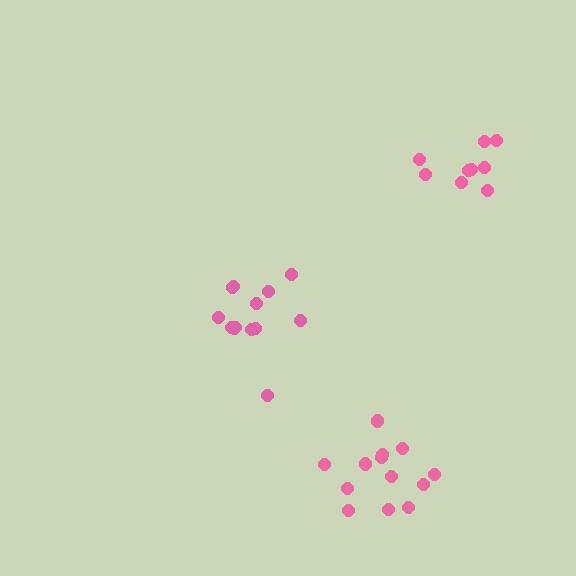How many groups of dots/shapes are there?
There are 3 groups.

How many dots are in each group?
Group 1: 13 dots, Group 2: 9 dots, Group 3: 13 dots (35 total).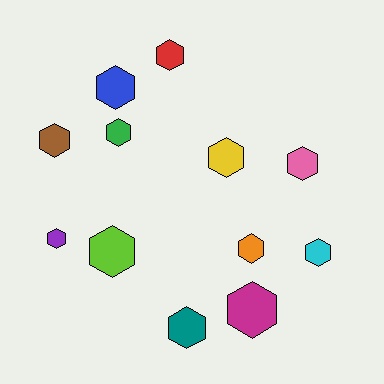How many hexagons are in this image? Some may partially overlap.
There are 12 hexagons.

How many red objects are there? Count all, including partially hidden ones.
There is 1 red object.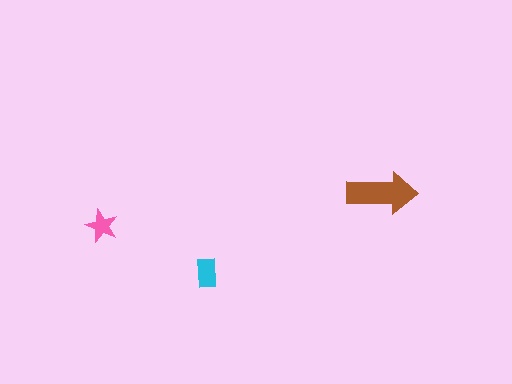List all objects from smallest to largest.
The pink star, the cyan rectangle, the brown arrow.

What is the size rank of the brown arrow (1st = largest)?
1st.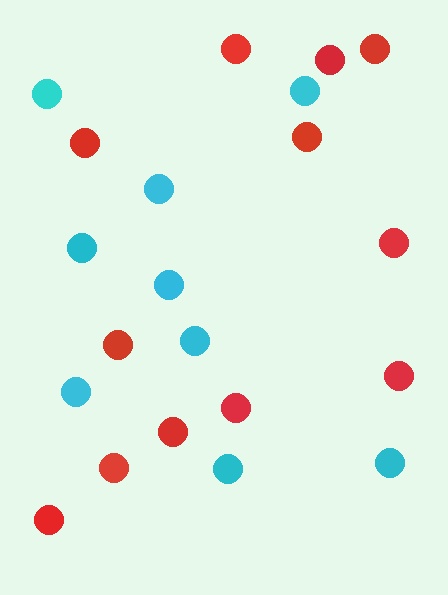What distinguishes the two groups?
There are 2 groups: one group of red circles (12) and one group of cyan circles (9).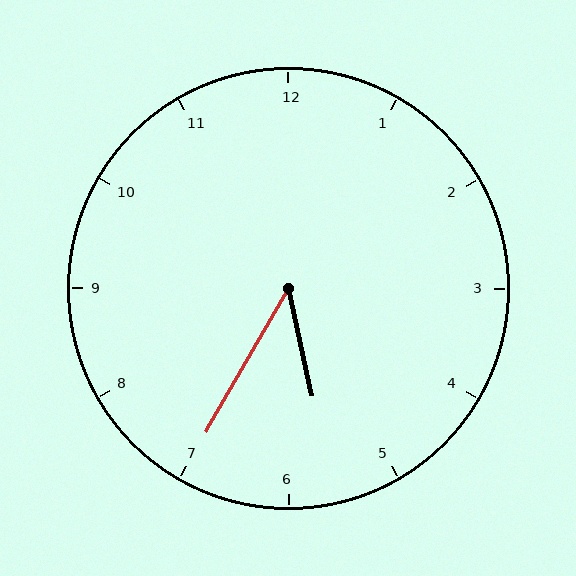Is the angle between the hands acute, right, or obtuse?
It is acute.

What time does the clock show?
5:35.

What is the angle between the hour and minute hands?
Approximately 42 degrees.